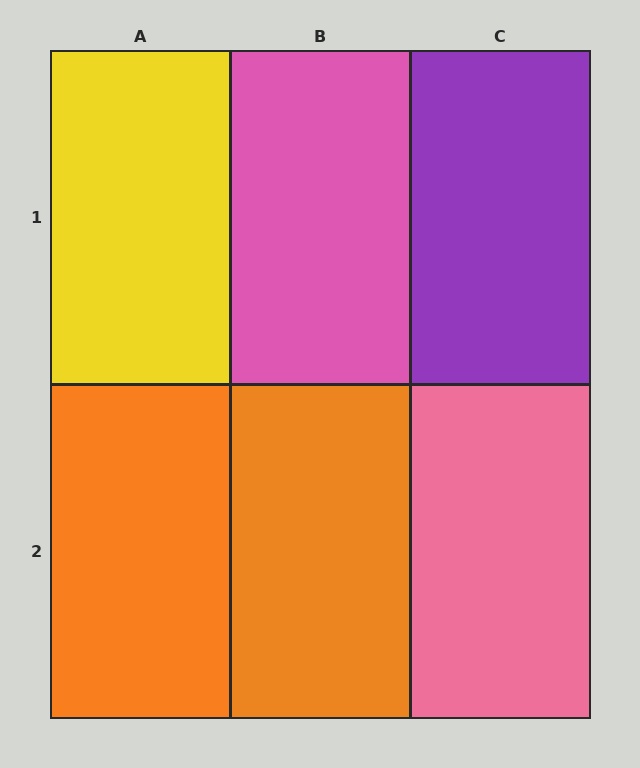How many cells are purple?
1 cell is purple.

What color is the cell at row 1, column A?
Yellow.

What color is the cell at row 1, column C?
Purple.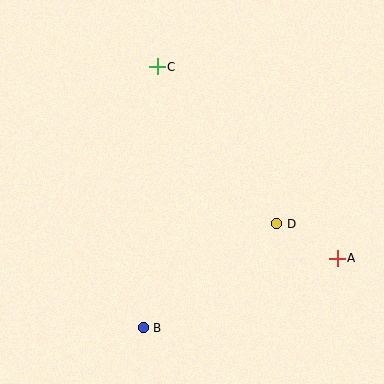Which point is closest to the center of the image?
Point D at (277, 224) is closest to the center.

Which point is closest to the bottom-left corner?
Point B is closest to the bottom-left corner.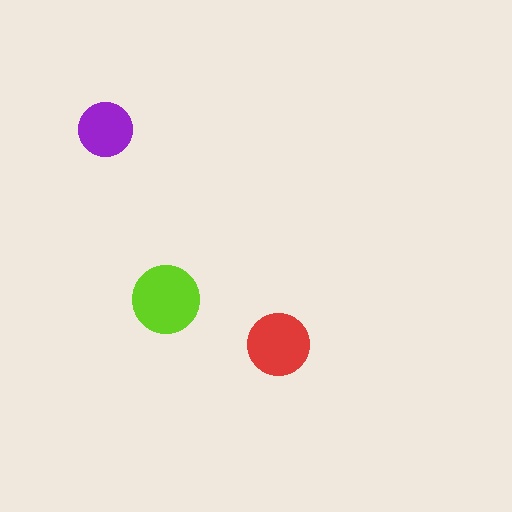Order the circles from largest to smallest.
the lime one, the red one, the purple one.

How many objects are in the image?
There are 3 objects in the image.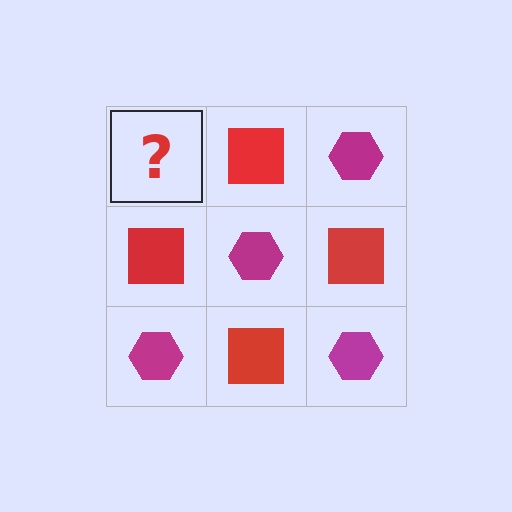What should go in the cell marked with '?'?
The missing cell should contain a magenta hexagon.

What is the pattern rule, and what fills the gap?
The rule is that it alternates magenta hexagon and red square in a checkerboard pattern. The gap should be filled with a magenta hexagon.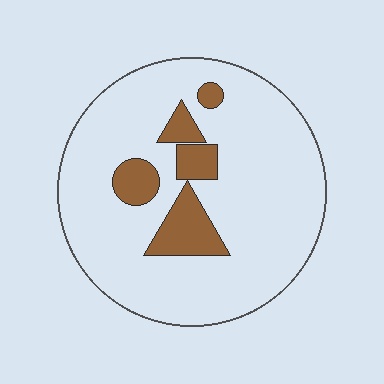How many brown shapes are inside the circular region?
5.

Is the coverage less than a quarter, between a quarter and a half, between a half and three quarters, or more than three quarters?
Less than a quarter.